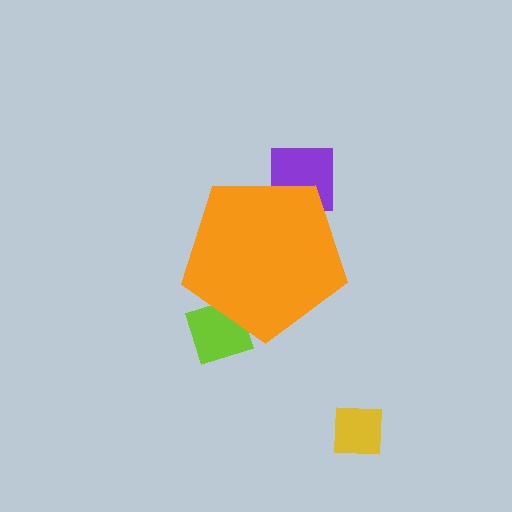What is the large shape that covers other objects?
An orange pentagon.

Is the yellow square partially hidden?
No, the yellow square is fully visible.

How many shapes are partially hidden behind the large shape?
2 shapes are partially hidden.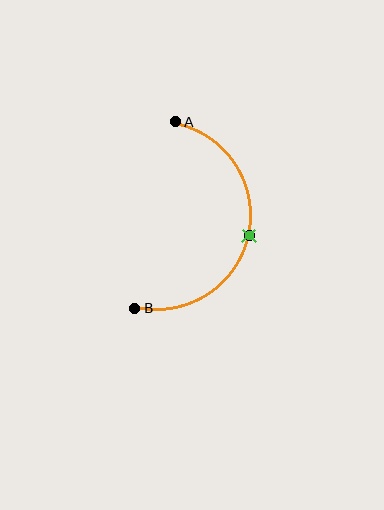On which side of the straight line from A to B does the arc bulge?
The arc bulges to the right of the straight line connecting A and B.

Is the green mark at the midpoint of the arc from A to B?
Yes. The green mark lies on the arc at equal arc-length from both A and B — it is the arc midpoint.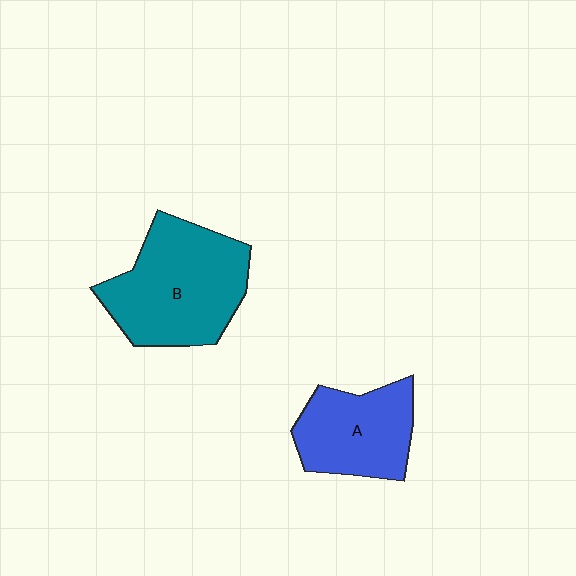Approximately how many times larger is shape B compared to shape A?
Approximately 1.5 times.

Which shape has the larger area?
Shape B (teal).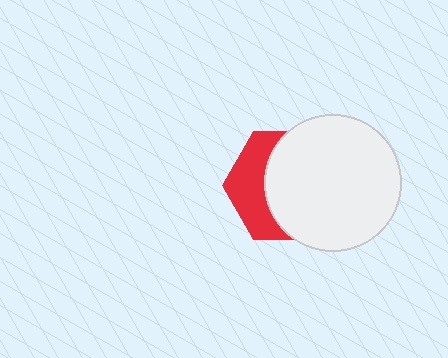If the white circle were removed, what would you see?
You would see the complete red hexagon.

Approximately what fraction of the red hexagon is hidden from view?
Roughly 63% of the red hexagon is hidden behind the white circle.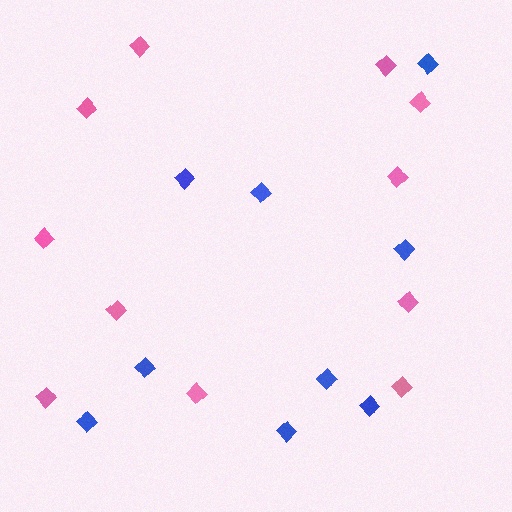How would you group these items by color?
There are 2 groups: one group of pink diamonds (11) and one group of blue diamonds (9).